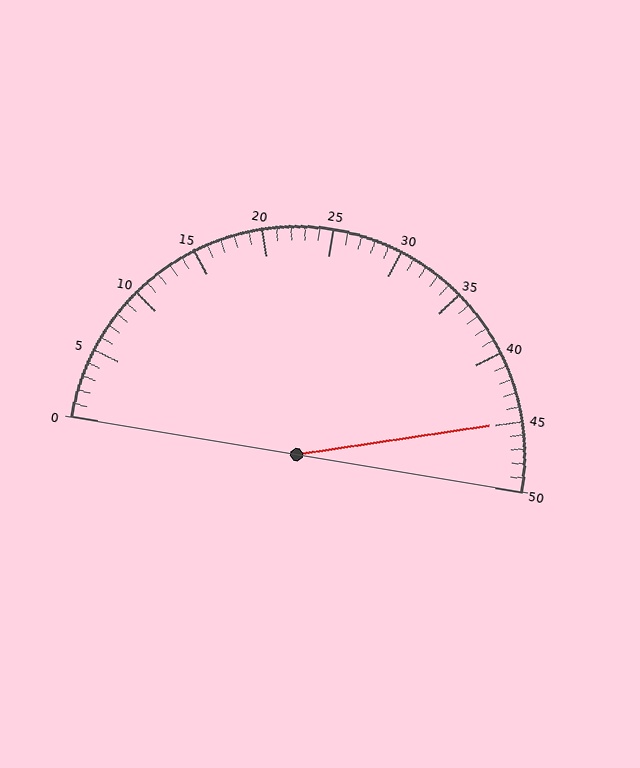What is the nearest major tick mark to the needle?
The nearest major tick mark is 45.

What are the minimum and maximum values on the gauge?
The gauge ranges from 0 to 50.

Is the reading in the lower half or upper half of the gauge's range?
The reading is in the upper half of the range (0 to 50).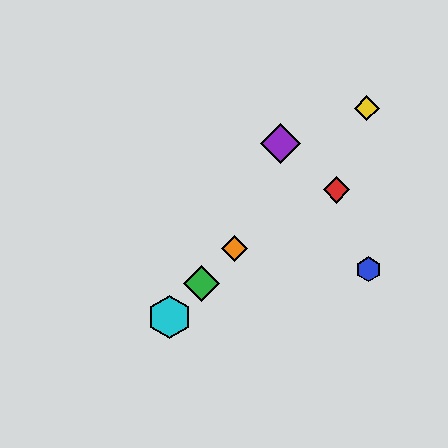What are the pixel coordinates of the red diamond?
The red diamond is at (336, 190).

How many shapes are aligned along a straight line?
4 shapes (the green diamond, the yellow diamond, the orange diamond, the cyan hexagon) are aligned along a straight line.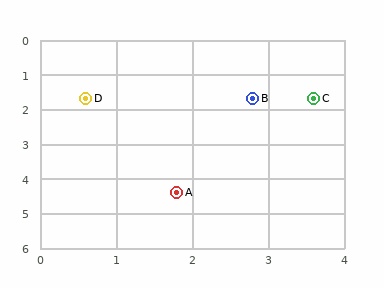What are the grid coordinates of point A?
Point A is at approximately (1.8, 4.4).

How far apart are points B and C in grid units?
Points B and C are about 0.8 grid units apart.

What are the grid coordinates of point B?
Point B is at approximately (2.8, 1.7).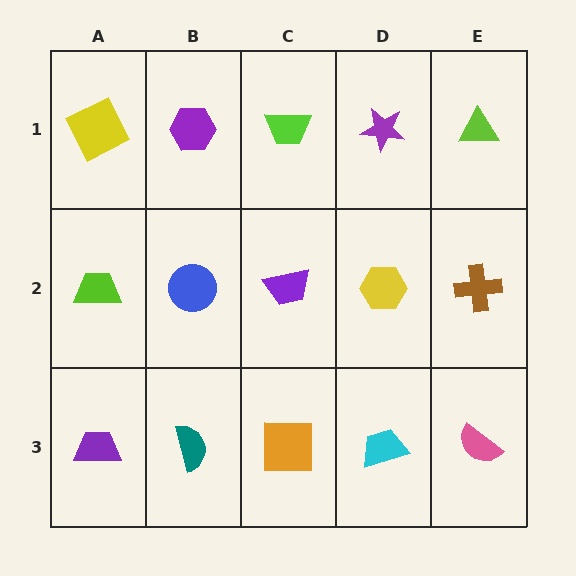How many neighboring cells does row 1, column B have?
3.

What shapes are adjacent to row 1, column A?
A lime trapezoid (row 2, column A), a purple hexagon (row 1, column B).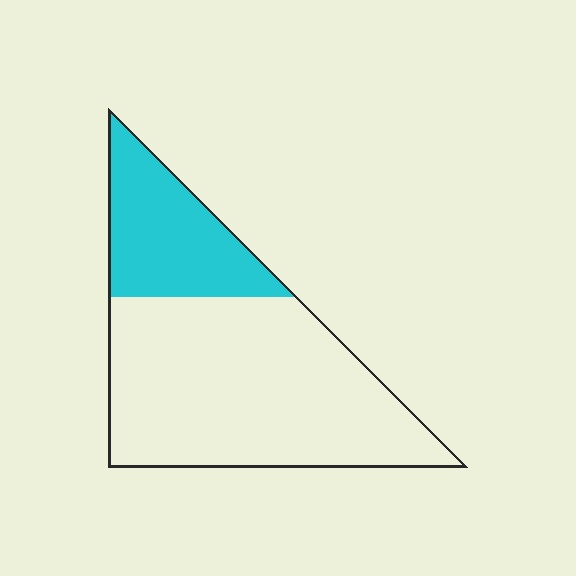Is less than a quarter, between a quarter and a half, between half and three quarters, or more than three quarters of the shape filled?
Between a quarter and a half.